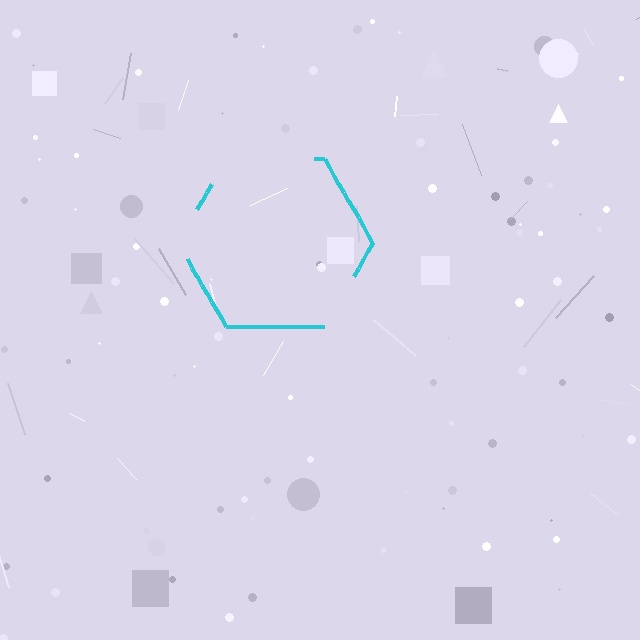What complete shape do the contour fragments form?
The contour fragments form a hexagon.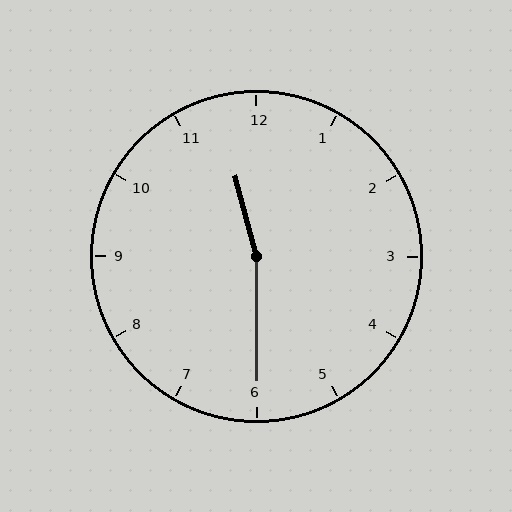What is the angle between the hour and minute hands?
Approximately 165 degrees.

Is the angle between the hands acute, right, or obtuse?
It is obtuse.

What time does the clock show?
11:30.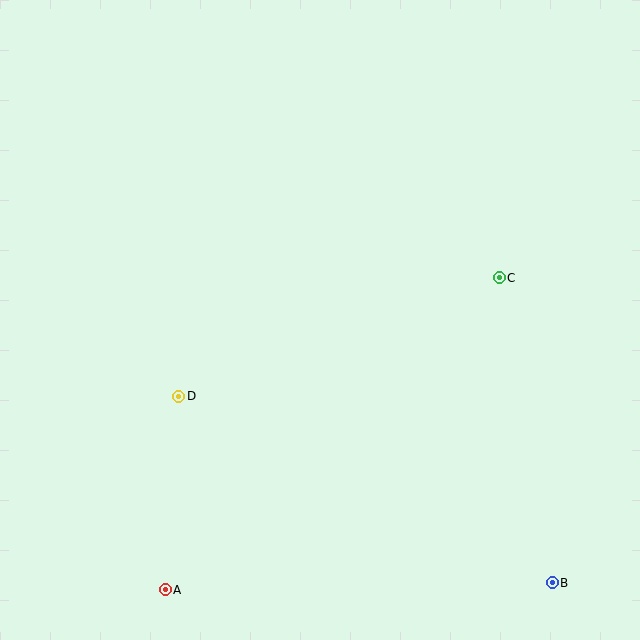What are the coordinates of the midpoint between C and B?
The midpoint between C and B is at (526, 430).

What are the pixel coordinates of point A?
Point A is at (165, 590).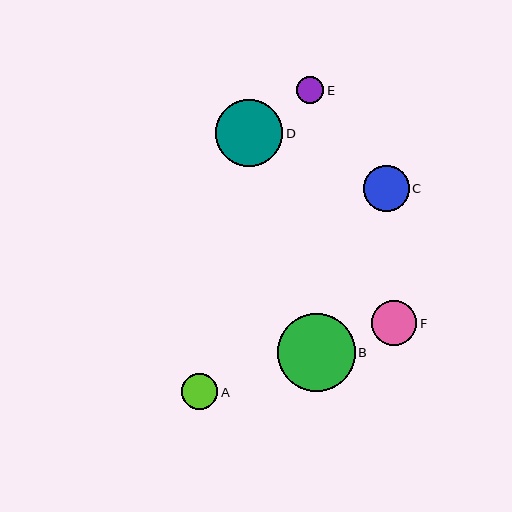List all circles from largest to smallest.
From largest to smallest: B, D, C, F, A, E.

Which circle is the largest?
Circle B is the largest with a size of approximately 78 pixels.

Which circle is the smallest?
Circle E is the smallest with a size of approximately 27 pixels.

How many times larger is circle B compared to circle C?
Circle B is approximately 1.7 times the size of circle C.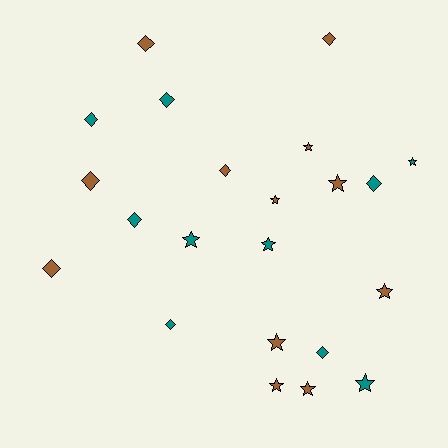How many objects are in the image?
There are 22 objects.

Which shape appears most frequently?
Diamond, with 11 objects.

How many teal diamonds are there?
There are 6 teal diamonds.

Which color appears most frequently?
Brown, with 12 objects.